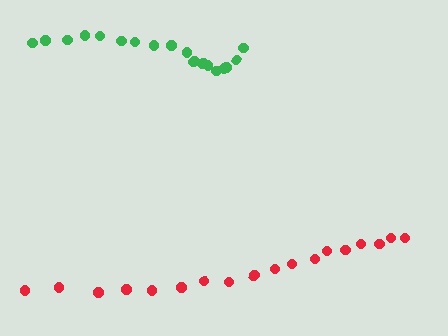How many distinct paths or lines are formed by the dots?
There are 2 distinct paths.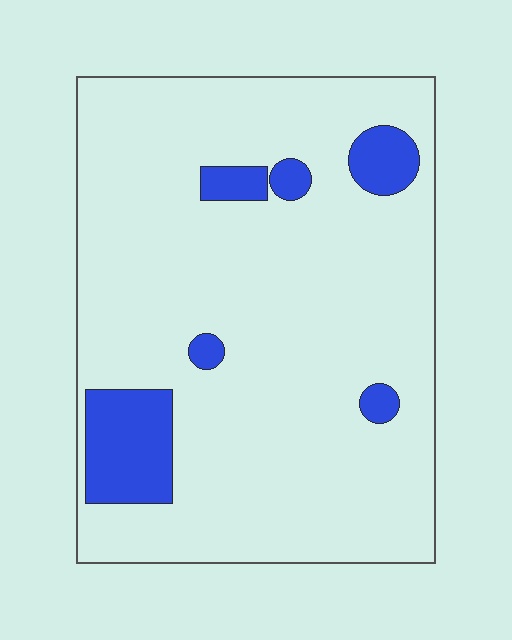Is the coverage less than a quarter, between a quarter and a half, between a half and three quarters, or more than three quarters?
Less than a quarter.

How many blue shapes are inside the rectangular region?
6.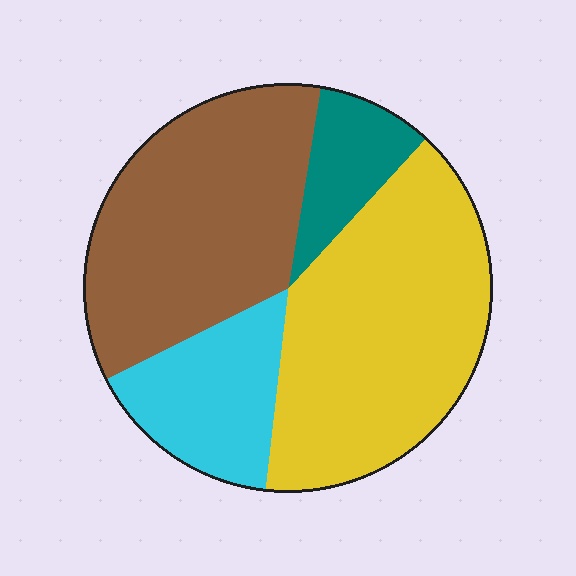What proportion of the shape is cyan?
Cyan takes up less than a quarter of the shape.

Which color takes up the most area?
Yellow, at roughly 40%.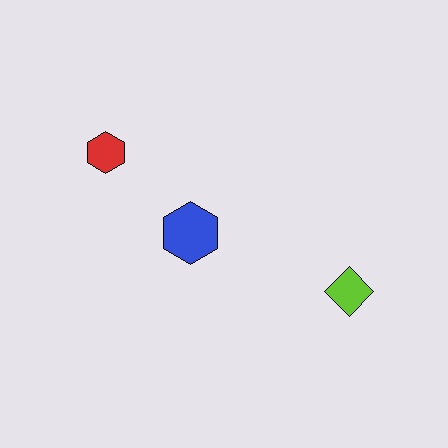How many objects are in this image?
There are 3 objects.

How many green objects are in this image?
There are no green objects.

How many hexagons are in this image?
There are 2 hexagons.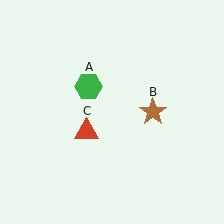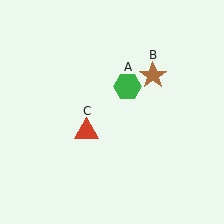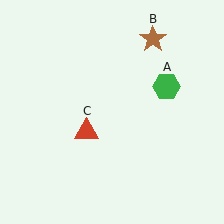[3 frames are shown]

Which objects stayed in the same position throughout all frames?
Red triangle (object C) remained stationary.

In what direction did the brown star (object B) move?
The brown star (object B) moved up.